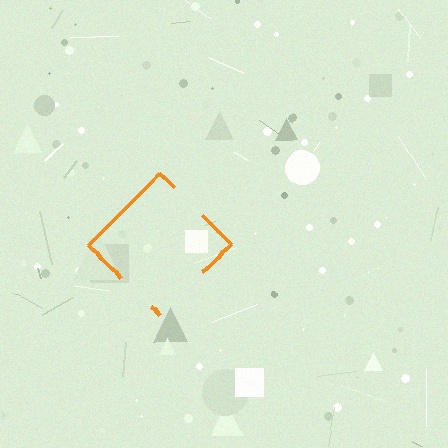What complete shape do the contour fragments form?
The contour fragments form a diamond.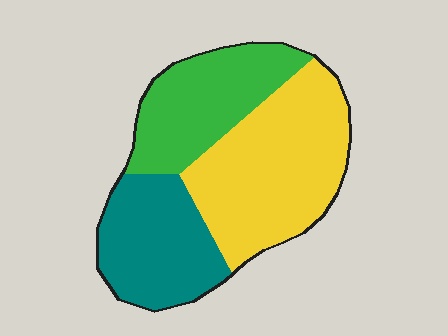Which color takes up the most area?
Yellow, at roughly 45%.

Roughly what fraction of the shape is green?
Green takes up about one quarter (1/4) of the shape.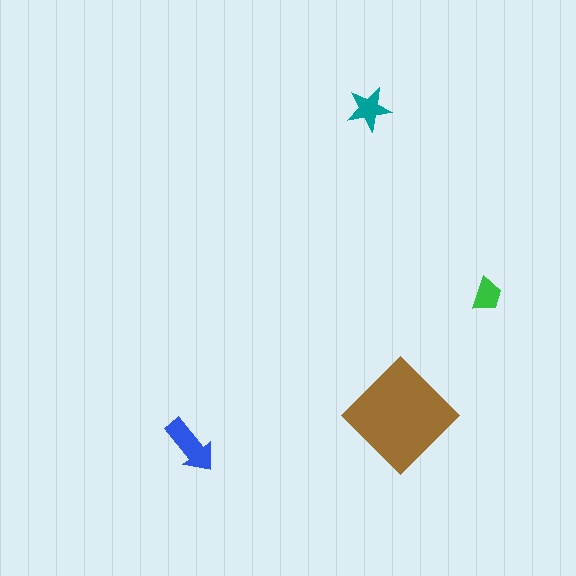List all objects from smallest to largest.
The green trapezoid, the teal star, the blue arrow, the brown diamond.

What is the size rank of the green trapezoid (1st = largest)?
4th.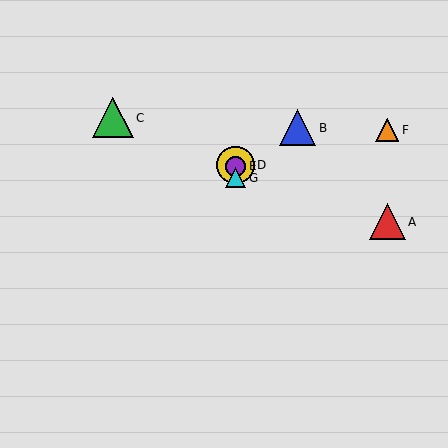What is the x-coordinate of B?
Object B is at x≈297.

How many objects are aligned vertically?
3 objects (D, E, G) are aligned vertically.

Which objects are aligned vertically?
Objects D, E, G are aligned vertically.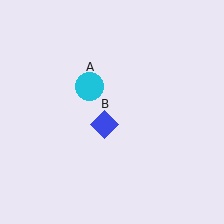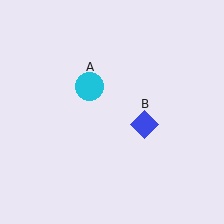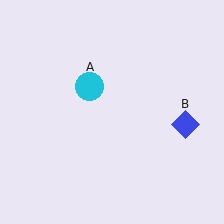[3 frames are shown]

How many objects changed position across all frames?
1 object changed position: blue diamond (object B).